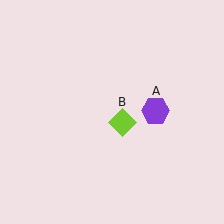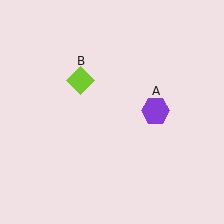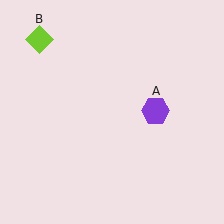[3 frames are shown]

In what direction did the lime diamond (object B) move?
The lime diamond (object B) moved up and to the left.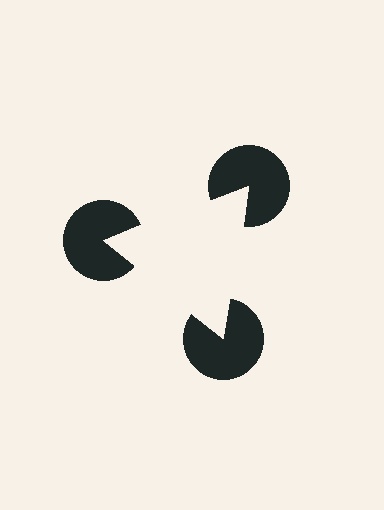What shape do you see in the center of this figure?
An illusory triangle — its edges are inferred from the aligned wedge cuts in the pac-man discs, not physically drawn.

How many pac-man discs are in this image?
There are 3 — one at each vertex of the illusory triangle.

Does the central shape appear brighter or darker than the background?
It typically appears slightly brighter than the background, even though no actual brightness change is drawn.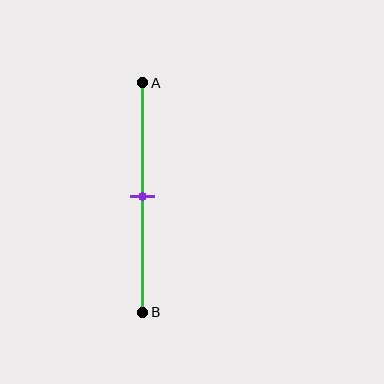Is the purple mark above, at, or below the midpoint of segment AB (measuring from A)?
The purple mark is approximately at the midpoint of segment AB.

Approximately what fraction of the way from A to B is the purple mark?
The purple mark is approximately 50% of the way from A to B.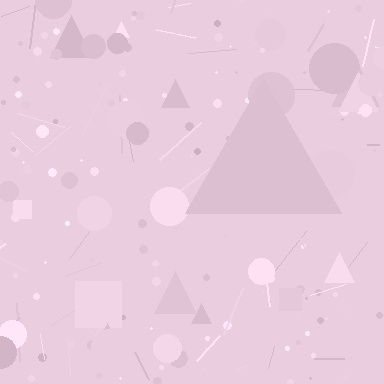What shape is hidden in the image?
A triangle is hidden in the image.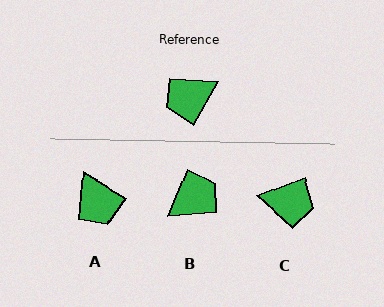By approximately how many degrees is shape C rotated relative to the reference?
Approximately 140 degrees counter-clockwise.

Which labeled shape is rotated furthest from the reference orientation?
B, about 172 degrees away.